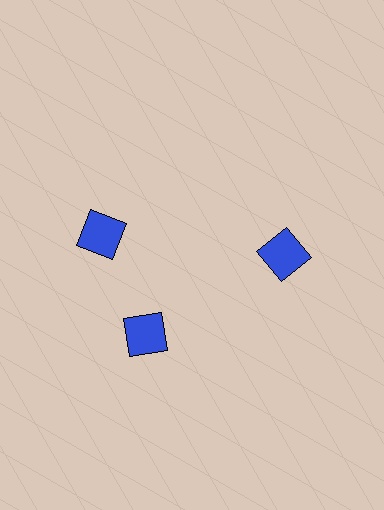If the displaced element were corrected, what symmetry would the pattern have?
It would have 3-fold rotational symmetry — the pattern would map onto itself every 120 degrees.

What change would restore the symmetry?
The symmetry would be restored by rotating it back into even spacing with its neighbors so that all 3 squares sit at equal angles and equal distance from the center.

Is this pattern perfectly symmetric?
No. The 3 blue squares are arranged in a ring, but one element near the 11 o'clock position is rotated out of alignment along the ring, breaking the 3-fold rotational symmetry.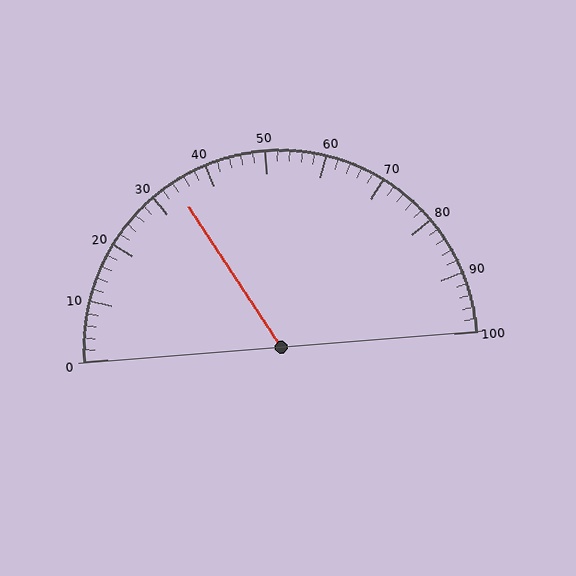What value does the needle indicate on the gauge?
The needle indicates approximately 34.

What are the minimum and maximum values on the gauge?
The gauge ranges from 0 to 100.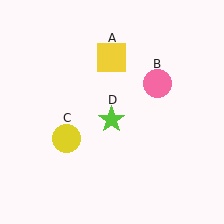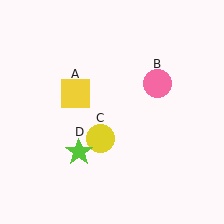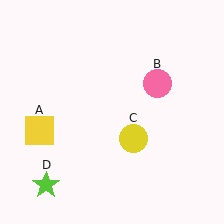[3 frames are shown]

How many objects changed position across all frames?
3 objects changed position: yellow square (object A), yellow circle (object C), lime star (object D).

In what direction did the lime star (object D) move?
The lime star (object D) moved down and to the left.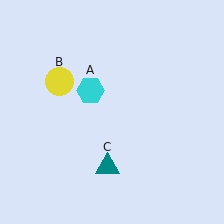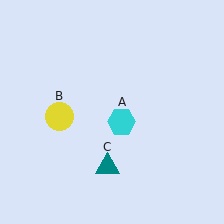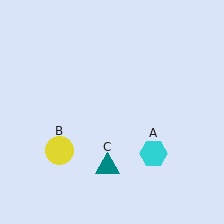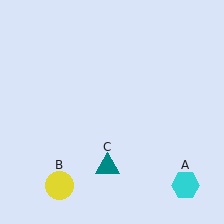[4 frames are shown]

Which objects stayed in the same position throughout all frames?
Teal triangle (object C) remained stationary.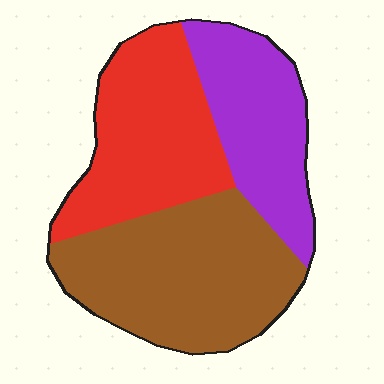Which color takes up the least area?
Purple, at roughly 25%.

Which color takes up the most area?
Brown, at roughly 40%.